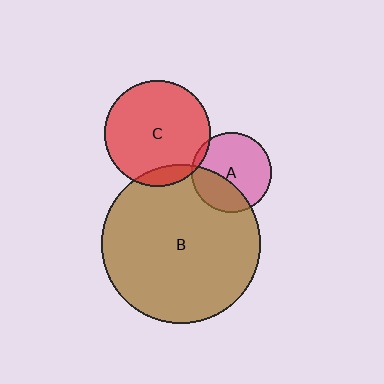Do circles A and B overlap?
Yes.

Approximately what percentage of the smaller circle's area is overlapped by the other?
Approximately 30%.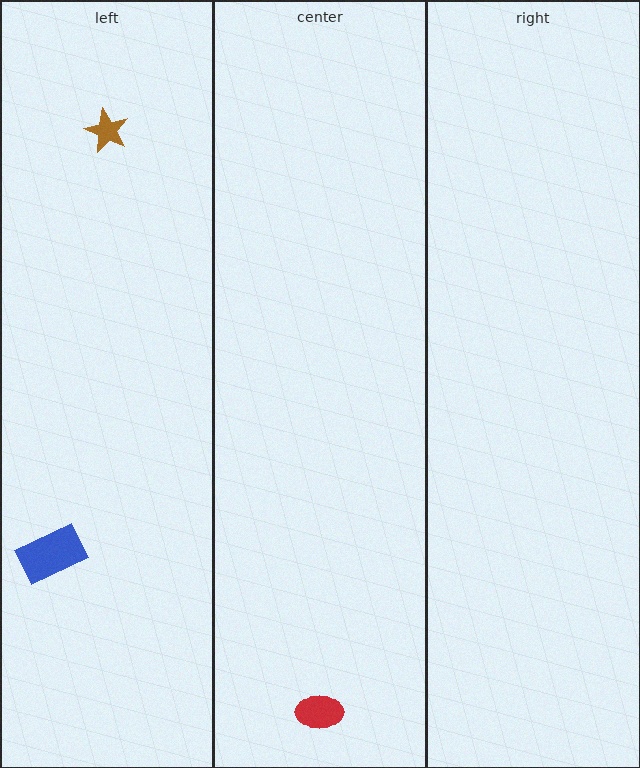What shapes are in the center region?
The red ellipse.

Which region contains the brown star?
The left region.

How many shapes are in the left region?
2.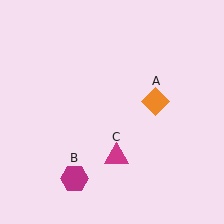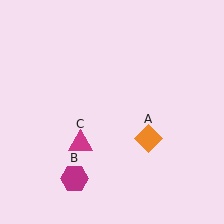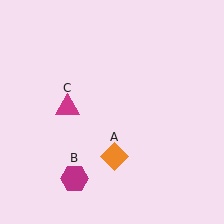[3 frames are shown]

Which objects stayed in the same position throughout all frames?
Magenta hexagon (object B) remained stationary.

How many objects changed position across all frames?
2 objects changed position: orange diamond (object A), magenta triangle (object C).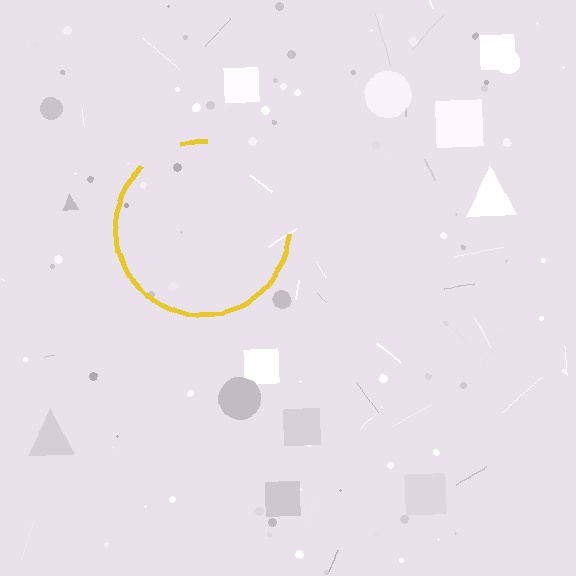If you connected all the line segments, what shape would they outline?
They would outline a circle.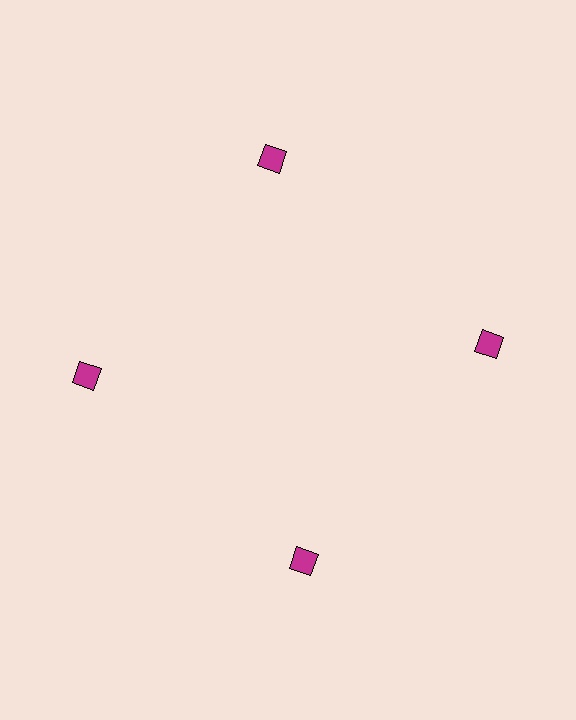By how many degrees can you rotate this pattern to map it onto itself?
The pattern maps onto itself every 90 degrees of rotation.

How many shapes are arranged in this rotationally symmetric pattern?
There are 4 shapes, arranged in 4 groups of 1.